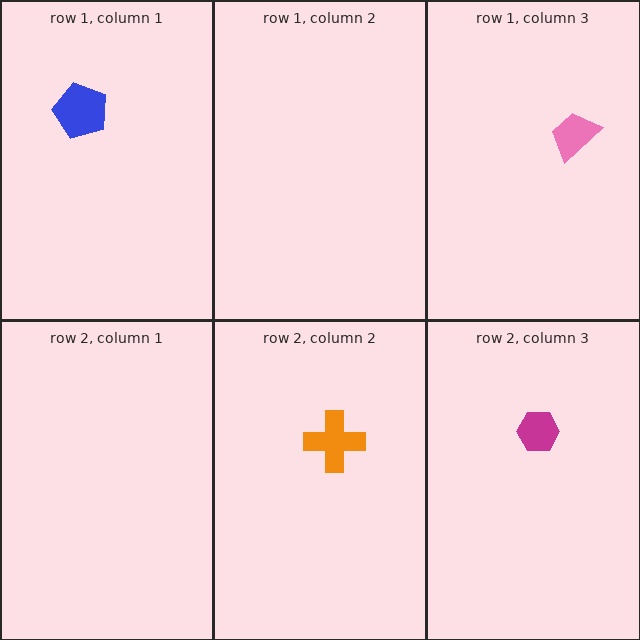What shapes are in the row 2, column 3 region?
The magenta hexagon.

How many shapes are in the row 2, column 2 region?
1.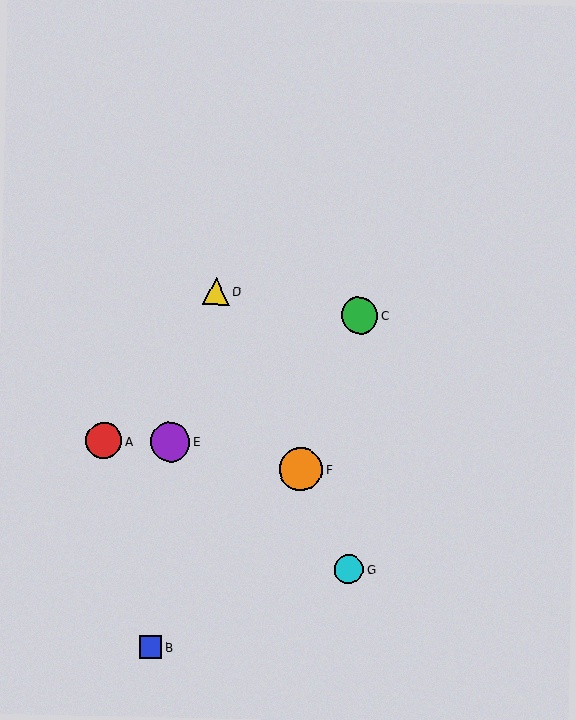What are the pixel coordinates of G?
Object G is at (349, 569).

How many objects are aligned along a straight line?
3 objects (D, F, G) are aligned along a straight line.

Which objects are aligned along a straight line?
Objects D, F, G are aligned along a straight line.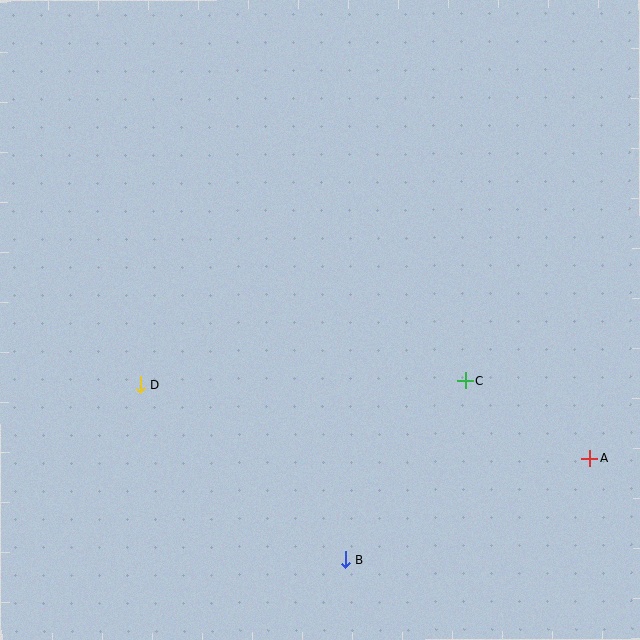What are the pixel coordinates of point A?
Point A is at (589, 458).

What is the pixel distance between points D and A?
The distance between D and A is 455 pixels.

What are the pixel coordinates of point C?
Point C is at (465, 381).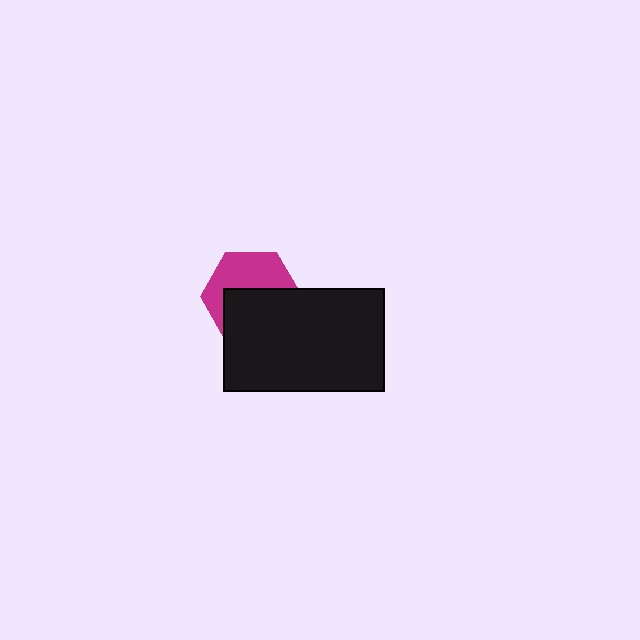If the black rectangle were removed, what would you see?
You would see the complete magenta hexagon.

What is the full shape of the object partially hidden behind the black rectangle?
The partially hidden object is a magenta hexagon.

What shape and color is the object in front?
The object in front is a black rectangle.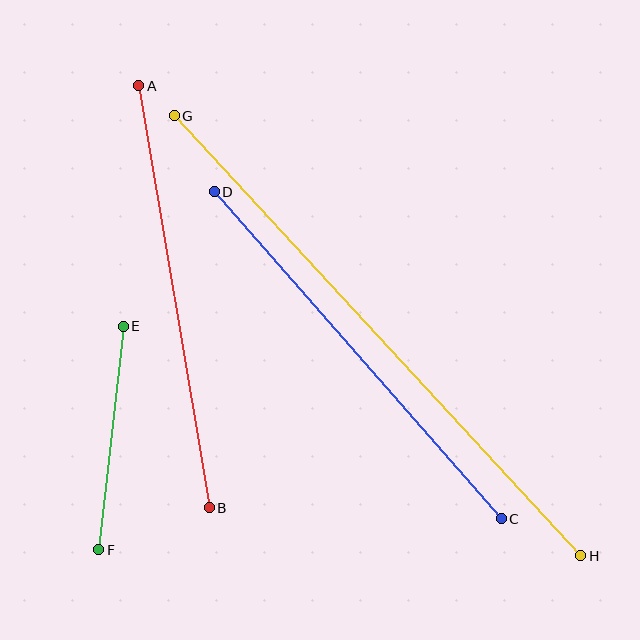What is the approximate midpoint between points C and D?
The midpoint is at approximately (358, 355) pixels.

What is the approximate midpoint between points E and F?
The midpoint is at approximately (111, 438) pixels.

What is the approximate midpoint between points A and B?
The midpoint is at approximately (174, 297) pixels.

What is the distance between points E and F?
The distance is approximately 225 pixels.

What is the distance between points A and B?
The distance is approximately 427 pixels.